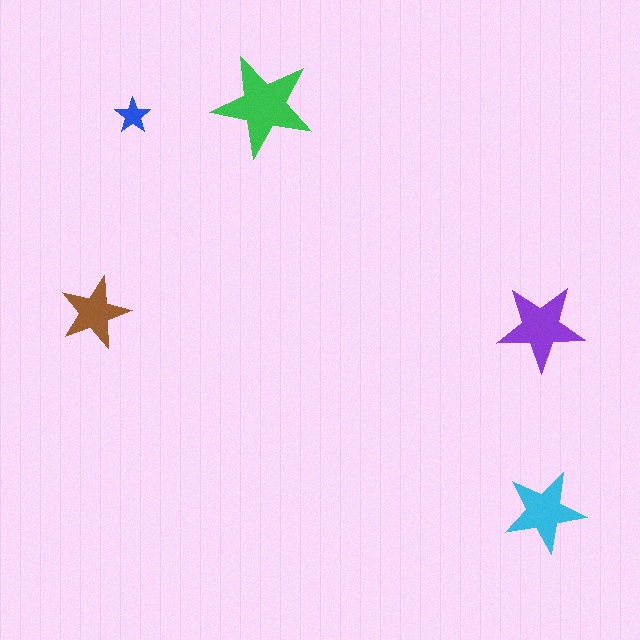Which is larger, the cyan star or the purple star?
The purple one.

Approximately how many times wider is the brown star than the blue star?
About 2 times wider.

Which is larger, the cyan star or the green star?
The green one.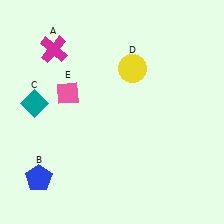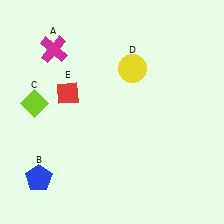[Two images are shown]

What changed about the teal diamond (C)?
In Image 1, C is teal. In Image 2, it changed to lime.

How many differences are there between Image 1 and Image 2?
There are 2 differences between the two images.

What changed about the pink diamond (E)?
In Image 1, E is pink. In Image 2, it changed to red.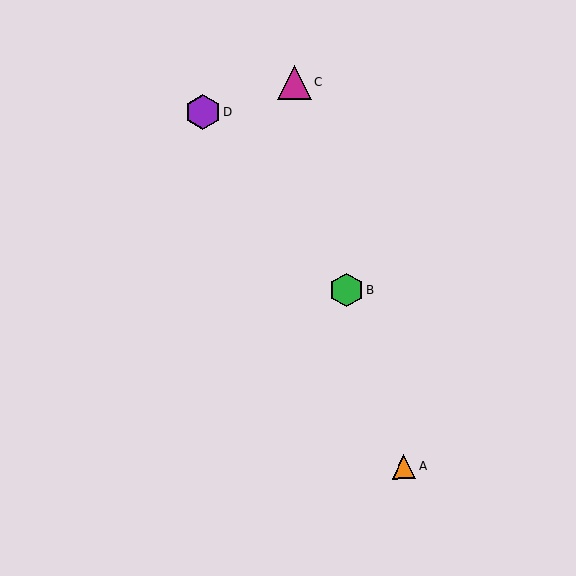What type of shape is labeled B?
Shape B is a green hexagon.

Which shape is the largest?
The purple hexagon (labeled D) is the largest.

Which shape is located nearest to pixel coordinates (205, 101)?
The purple hexagon (labeled D) at (203, 112) is nearest to that location.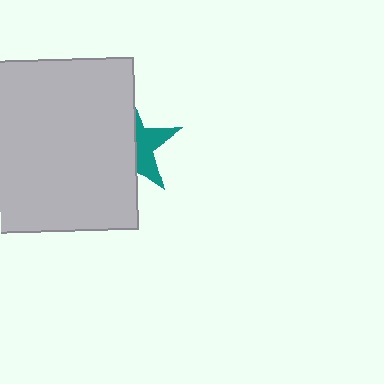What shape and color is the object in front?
The object in front is a light gray square.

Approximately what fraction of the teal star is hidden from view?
Roughly 60% of the teal star is hidden behind the light gray square.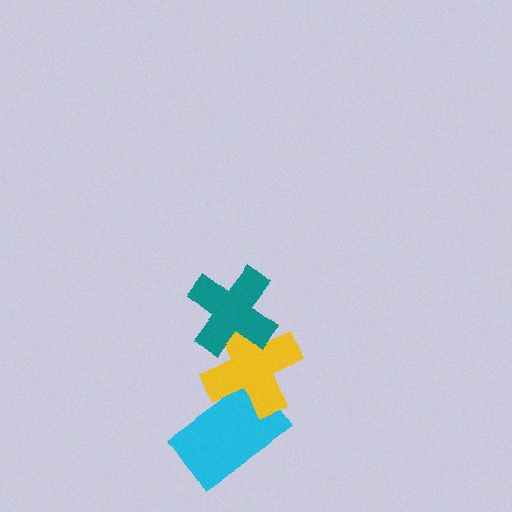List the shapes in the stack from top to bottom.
From top to bottom: the teal cross, the yellow cross, the cyan rectangle.